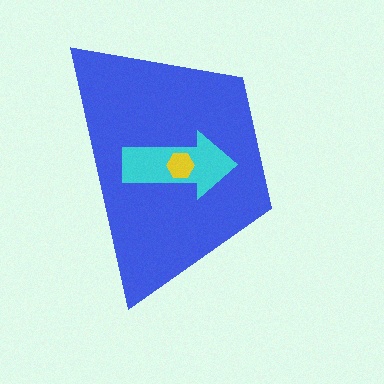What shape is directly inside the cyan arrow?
The yellow hexagon.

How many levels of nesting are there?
3.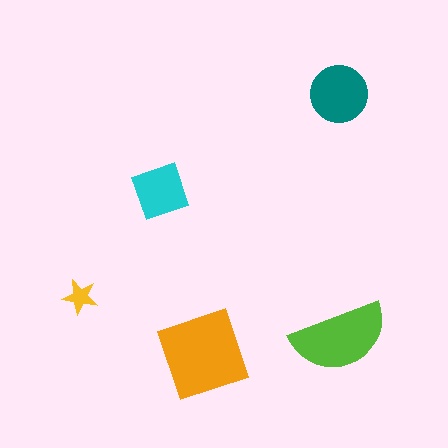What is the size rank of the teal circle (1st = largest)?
3rd.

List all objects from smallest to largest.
The yellow star, the cyan diamond, the teal circle, the lime semicircle, the orange square.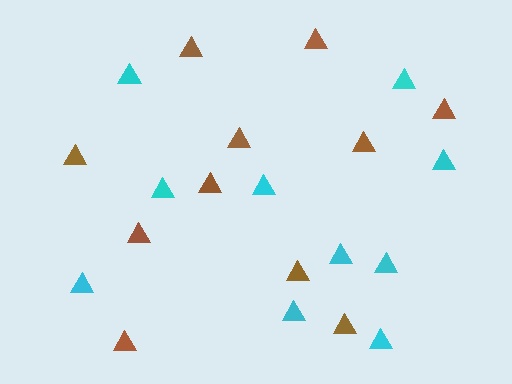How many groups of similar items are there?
There are 2 groups: one group of brown triangles (11) and one group of cyan triangles (10).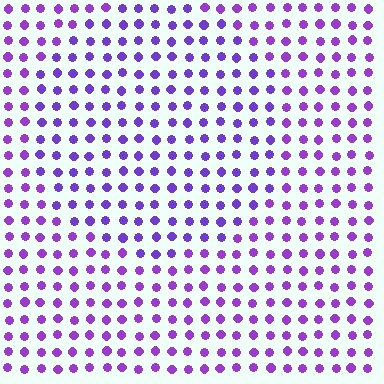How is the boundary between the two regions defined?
The boundary is defined purely by a slight shift in hue (about 18 degrees). Spacing, size, and orientation are identical on both sides.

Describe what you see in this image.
The image is filled with small purple elements in a uniform arrangement. A circle-shaped region is visible where the elements are tinted to a slightly different hue, forming a subtle color boundary.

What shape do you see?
I see a circle.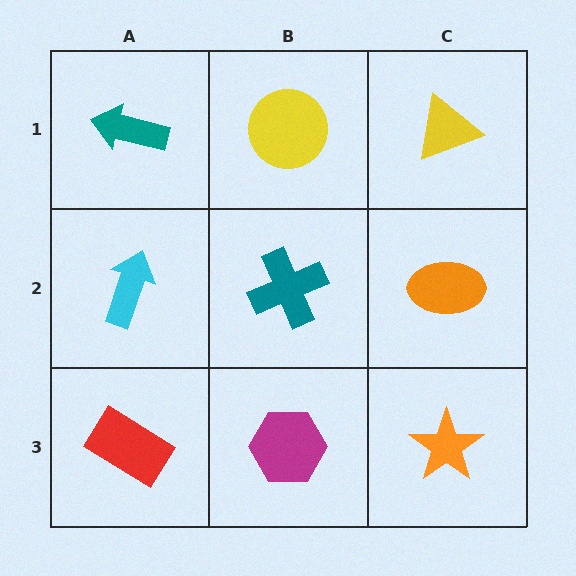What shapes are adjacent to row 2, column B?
A yellow circle (row 1, column B), a magenta hexagon (row 3, column B), a cyan arrow (row 2, column A), an orange ellipse (row 2, column C).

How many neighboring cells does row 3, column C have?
2.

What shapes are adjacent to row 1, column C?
An orange ellipse (row 2, column C), a yellow circle (row 1, column B).